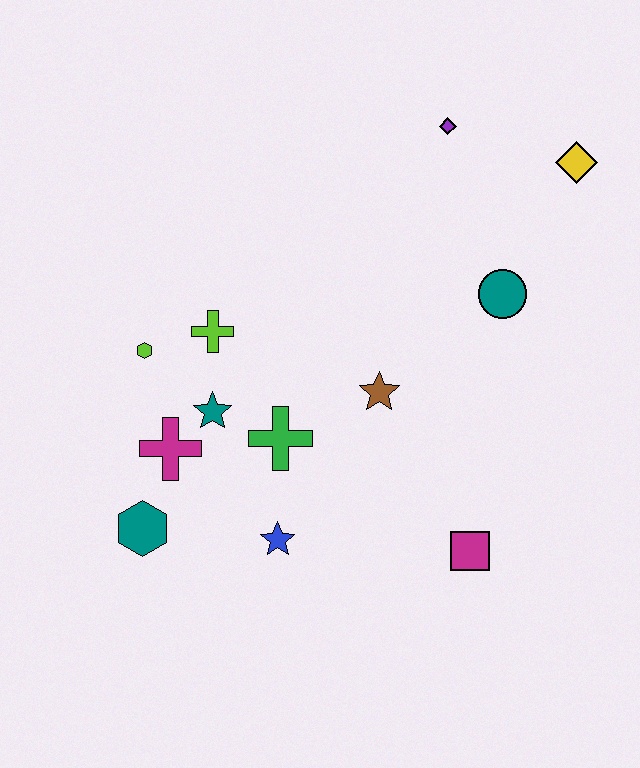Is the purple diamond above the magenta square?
Yes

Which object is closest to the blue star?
The green cross is closest to the blue star.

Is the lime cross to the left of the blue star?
Yes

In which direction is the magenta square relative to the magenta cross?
The magenta square is to the right of the magenta cross.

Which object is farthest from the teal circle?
The teal hexagon is farthest from the teal circle.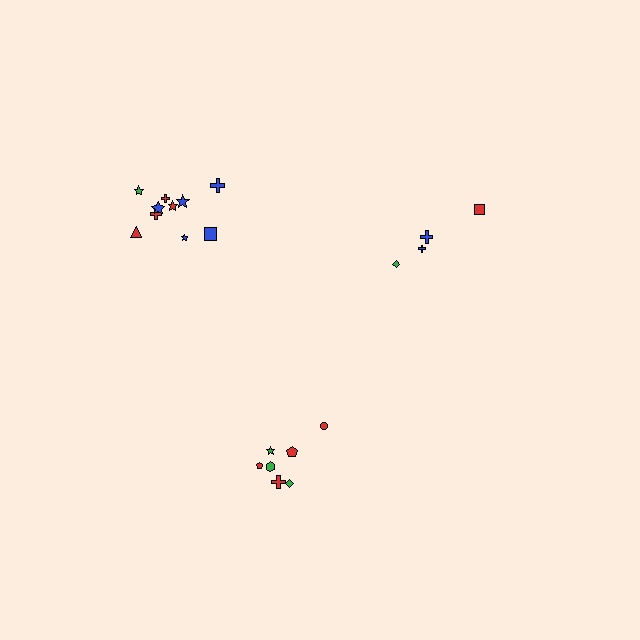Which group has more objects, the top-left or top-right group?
The top-left group.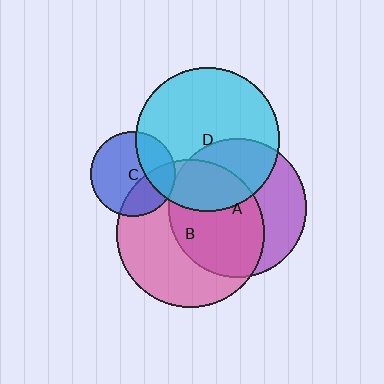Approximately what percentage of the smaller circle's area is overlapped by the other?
Approximately 5%.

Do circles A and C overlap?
Yes.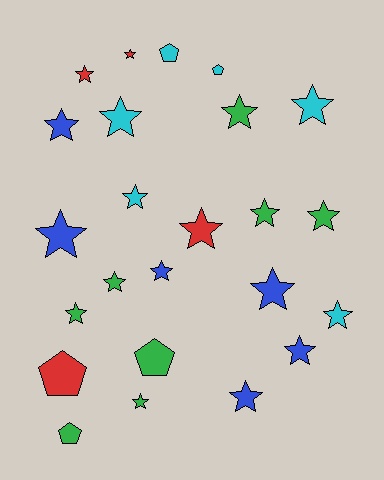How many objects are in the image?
There are 24 objects.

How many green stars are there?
There are 6 green stars.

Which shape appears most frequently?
Star, with 19 objects.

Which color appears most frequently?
Green, with 8 objects.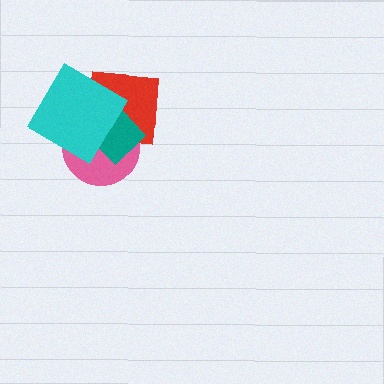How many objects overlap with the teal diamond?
3 objects overlap with the teal diamond.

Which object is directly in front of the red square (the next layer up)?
The teal diamond is directly in front of the red square.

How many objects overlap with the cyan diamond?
3 objects overlap with the cyan diamond.